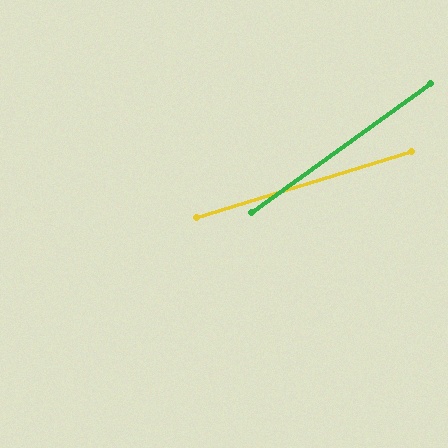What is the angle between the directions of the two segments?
Approximately 19 degrees.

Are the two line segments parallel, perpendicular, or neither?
Neither parallel nor perpendicular — they differ by about 19°.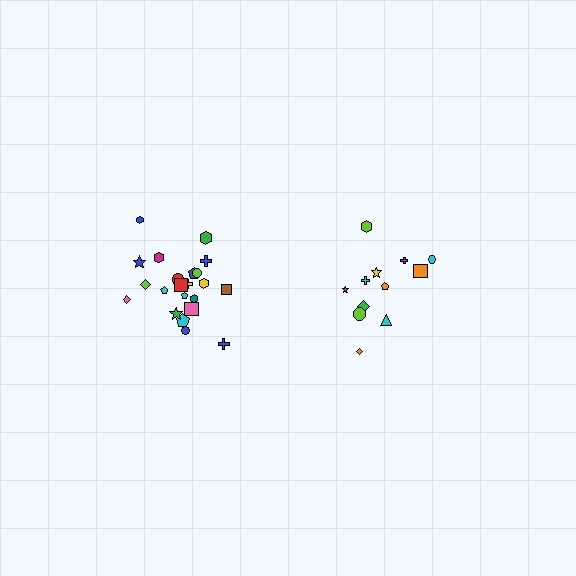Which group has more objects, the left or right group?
The left group.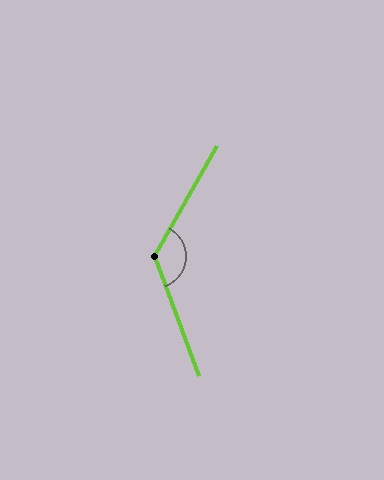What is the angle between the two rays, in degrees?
Approximately 131 degrees.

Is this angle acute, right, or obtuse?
It is obtuse.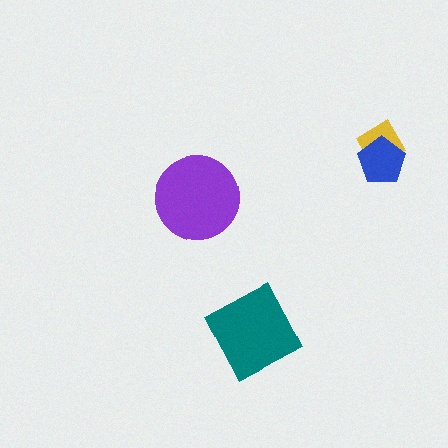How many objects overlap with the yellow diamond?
1 object overlaps with the yellow diamond.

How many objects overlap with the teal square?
0 objects overlap with the teal square.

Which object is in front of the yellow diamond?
The blue pentagon is in front of the yellow diamond.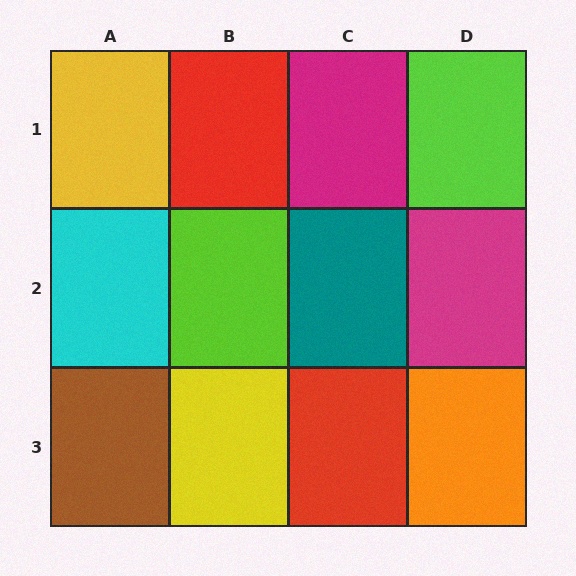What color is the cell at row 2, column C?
Teal.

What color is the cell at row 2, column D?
Magenta.